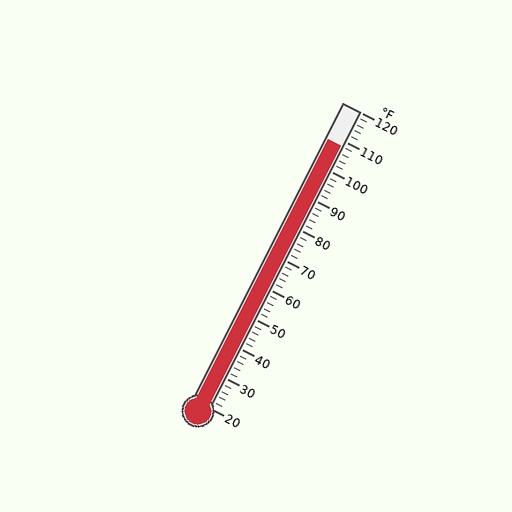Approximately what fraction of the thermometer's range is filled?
The thermometer is filled to approximately 90% of its range.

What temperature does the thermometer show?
The thermometer shows approximately 108°F.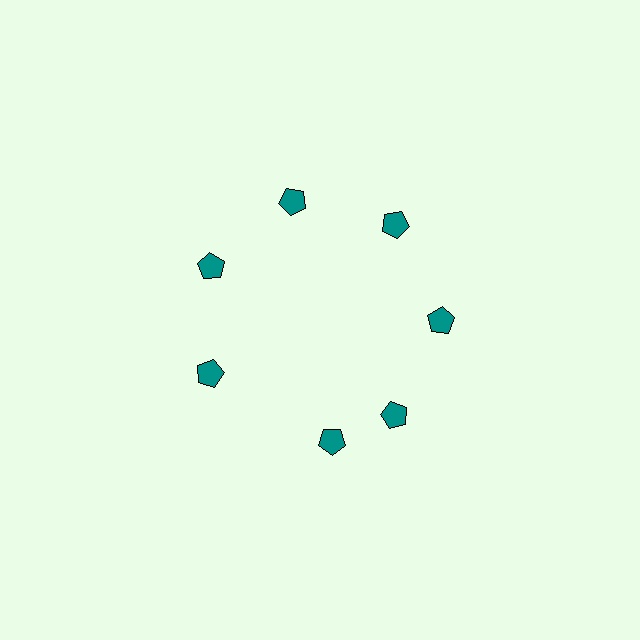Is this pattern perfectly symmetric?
No. The 7 teal pentagons are arranged in a ring, but one element near the 6 o'clock position is rotated out of alignment along the ring, breaking the 7-fold rotational symmetry.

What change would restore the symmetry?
The symmetry would be restored by rotating it back into even spacing with its neighbors so that all 7 pentagons sit at equal angles and equal distance from the center.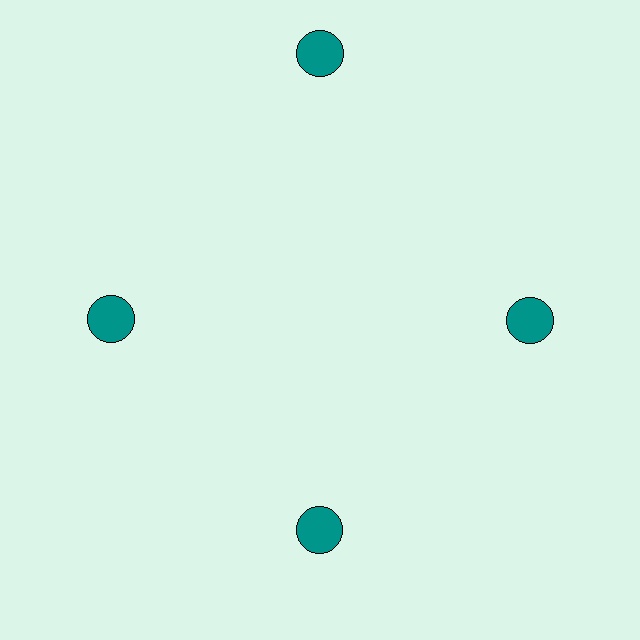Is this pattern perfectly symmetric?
No. The 4 teal circles are arranged in a ring, but one element near the 12 o'clock position is pushed outward from the center, breaking the 4-fold rotational symmetry.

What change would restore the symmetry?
The symmetry would be restored by moving it inward, back onto the ring so that all 4 circles sit at equal angles and equal distance from the center.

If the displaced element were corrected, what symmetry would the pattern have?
It would have 4-fold rotational symmetry — the pattern would map onto itself every 90 degrees.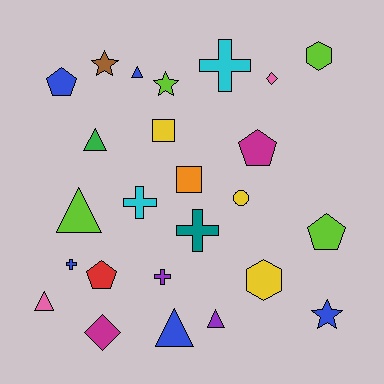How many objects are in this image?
There are 25 objects.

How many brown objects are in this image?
There is 1 brown object.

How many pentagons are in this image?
There are 4 pentagons.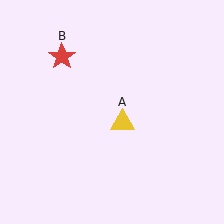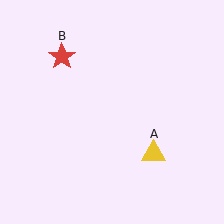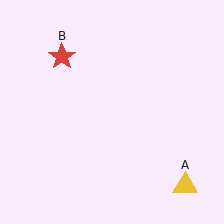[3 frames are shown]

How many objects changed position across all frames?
1 object changed position: yellow triangle (object A).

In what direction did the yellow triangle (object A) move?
The yellow triangle (object A) moved down and to the right.